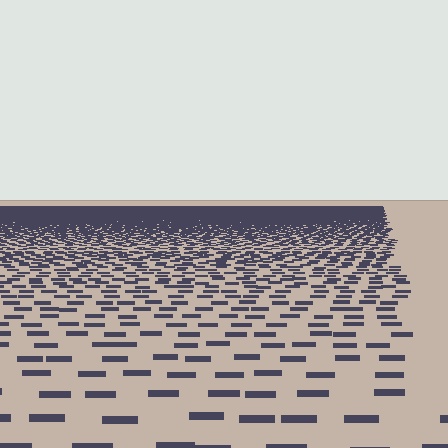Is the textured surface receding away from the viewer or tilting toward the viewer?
The surface is receding away from the viewer. Texture elements get smaller and denser toward the top.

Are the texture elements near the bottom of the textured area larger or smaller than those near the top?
Larger. Near the bottom, elements are closer to the viewer and appear at a bigger on-screen size.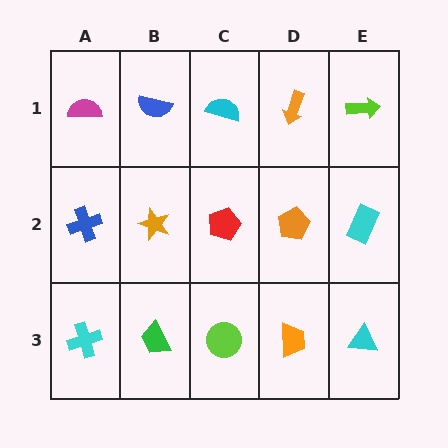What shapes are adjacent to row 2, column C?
A cyan semicircle (row 1, column C), a lime circle (row 3, column C), an orange star (row 2, column B), an orange pentagon (row 2, column D).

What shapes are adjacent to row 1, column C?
A red pentagon (row 2, column C), a blue semicircle (row 1, column B), an orange arrow (row 1, column D).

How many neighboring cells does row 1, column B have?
3.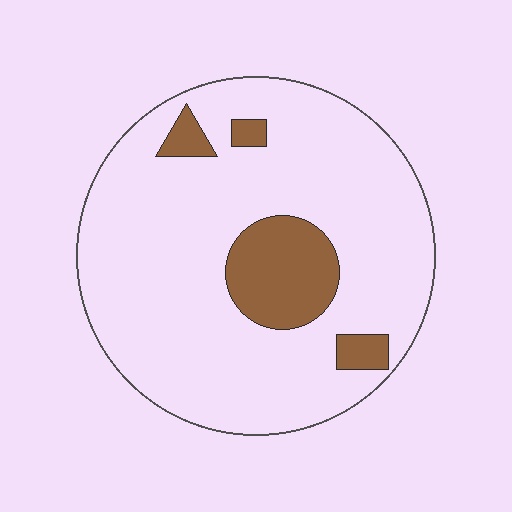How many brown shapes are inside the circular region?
4.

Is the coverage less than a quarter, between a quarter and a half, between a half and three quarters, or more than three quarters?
Less than a quarter.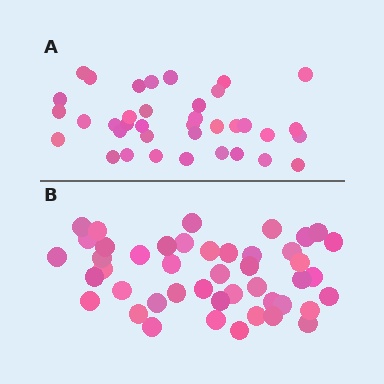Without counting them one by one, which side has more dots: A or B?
Region B (the bottom region) has more dots.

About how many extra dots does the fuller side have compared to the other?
Region B has roughly 8 or so more dots than region A.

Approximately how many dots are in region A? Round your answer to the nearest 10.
About 40 dots. (The exact count is 37, which rounds to 40.)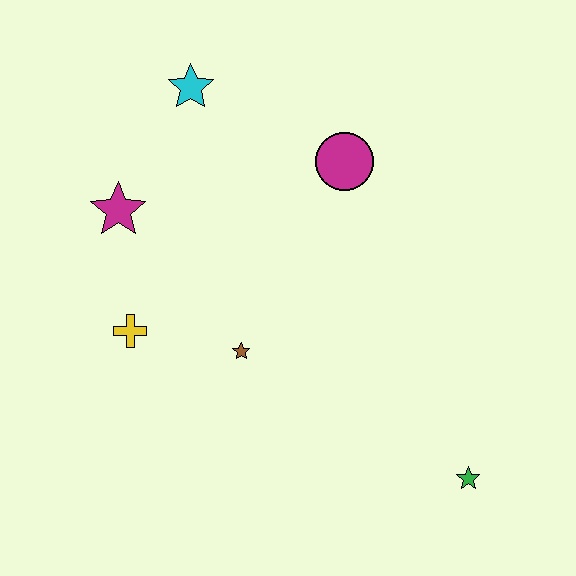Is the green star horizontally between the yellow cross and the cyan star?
No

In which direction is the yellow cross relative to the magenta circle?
The yellow cross is to the left of the magenta circle.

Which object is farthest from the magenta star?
The green star is farthest from the magenta star.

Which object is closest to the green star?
The brown star is closest to the green star.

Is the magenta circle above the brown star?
Yes